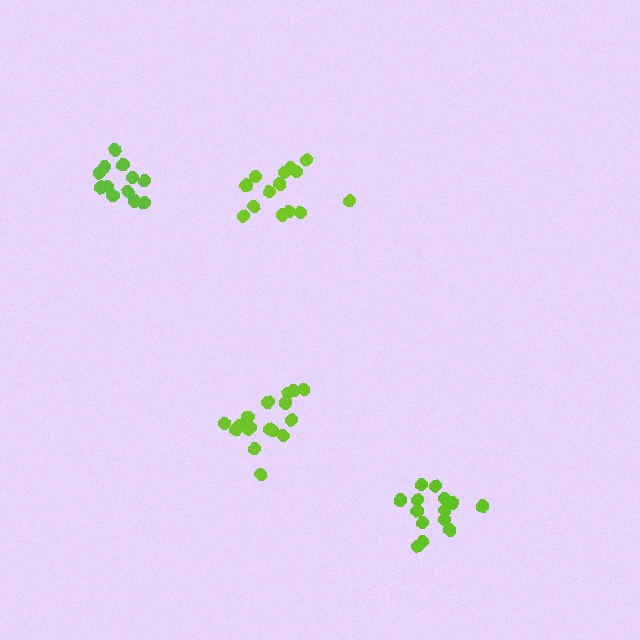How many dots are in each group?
Group 1: 14 dots, Group 2: 12 dots, Group 3: 14 dots, Group 4: 17 dots (57 total).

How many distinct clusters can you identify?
There are 4 distinct clusters.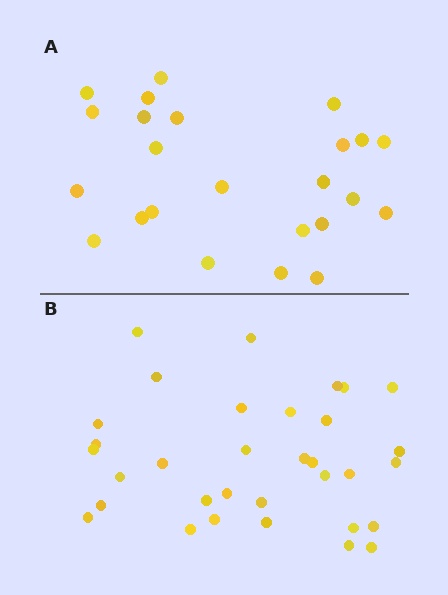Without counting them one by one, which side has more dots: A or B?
Region B (the bottom region) has more dots.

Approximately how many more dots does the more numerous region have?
Region B has roughly 8 or so more dots than region A.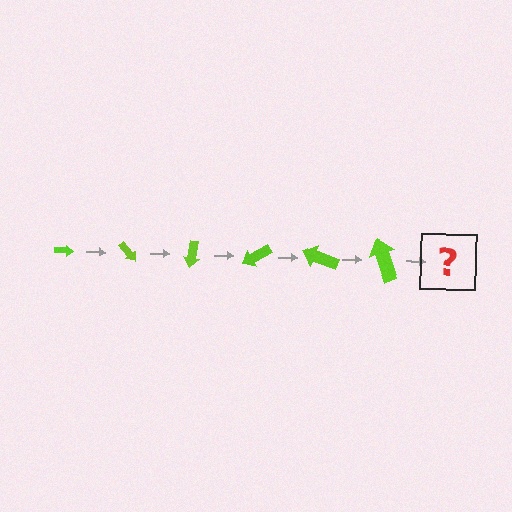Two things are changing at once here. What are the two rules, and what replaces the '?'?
The two rules are that the arrow grows larger each step and it rotates 50 degrees each step. The '?' should be an arrow, larger than the previous one and rotated 300 degrees from the start.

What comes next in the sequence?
The next element should be an arrow, larger than the previous one and rotated 300 degrees from the start.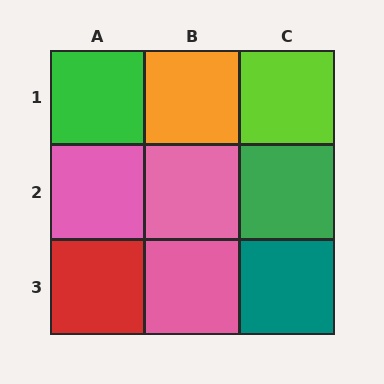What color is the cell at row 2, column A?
Pink.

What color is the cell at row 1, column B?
Orange.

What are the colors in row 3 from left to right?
Red, pink, teal.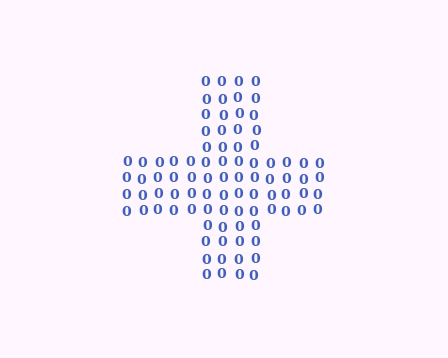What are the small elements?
The small elements are digit 0's.